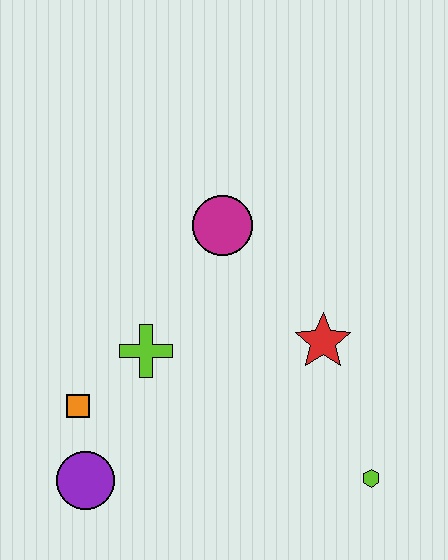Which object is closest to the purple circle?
The orange square is closest to the purple circle.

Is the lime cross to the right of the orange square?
Yes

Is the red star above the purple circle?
Yes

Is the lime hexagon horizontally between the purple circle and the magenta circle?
No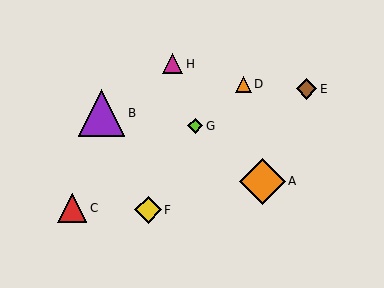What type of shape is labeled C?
Shape C is a red triangle.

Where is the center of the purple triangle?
The center of the purple triangle is at (101, 113).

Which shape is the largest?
The purple triangle (labeled B) is the largest.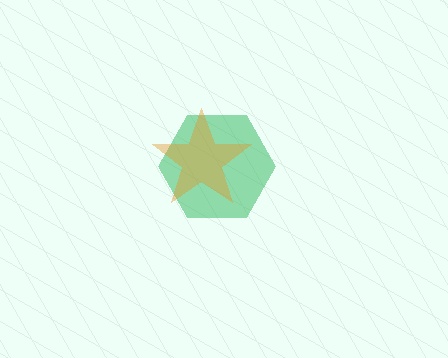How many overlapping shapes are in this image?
There are 2 overlapping shapes in the image.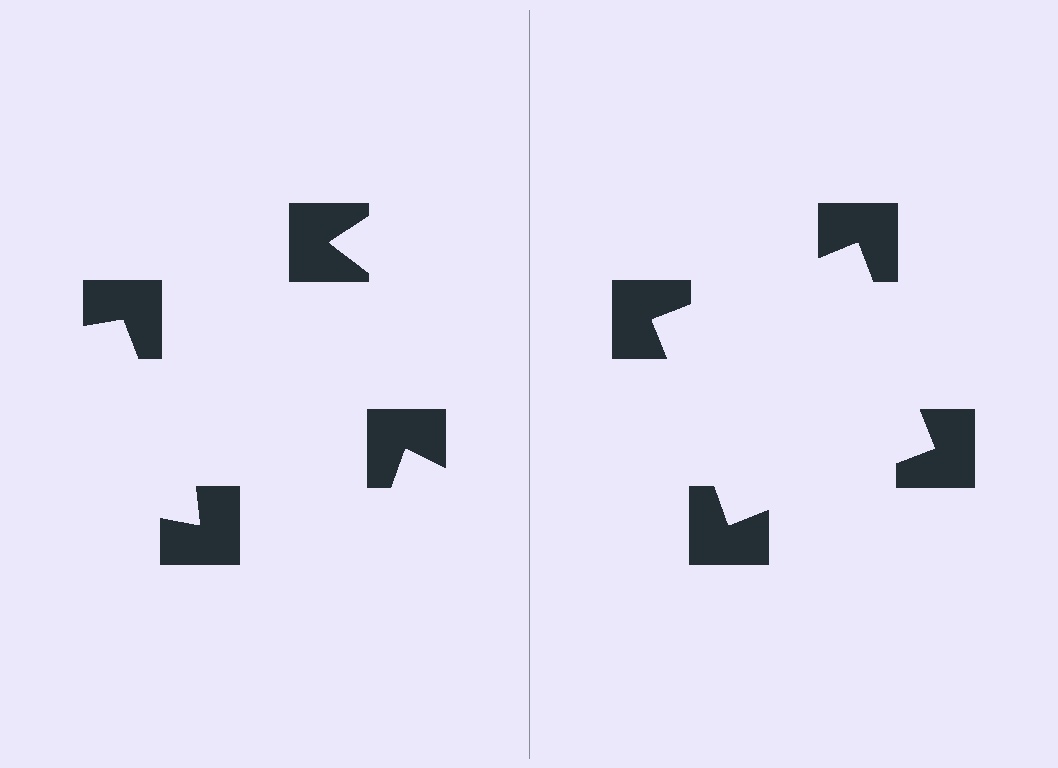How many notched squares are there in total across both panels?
8 — 4 on each side.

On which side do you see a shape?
An illusory square appears on the right side. On the left side the wedge cuts are rotated, so no coherent shape forms.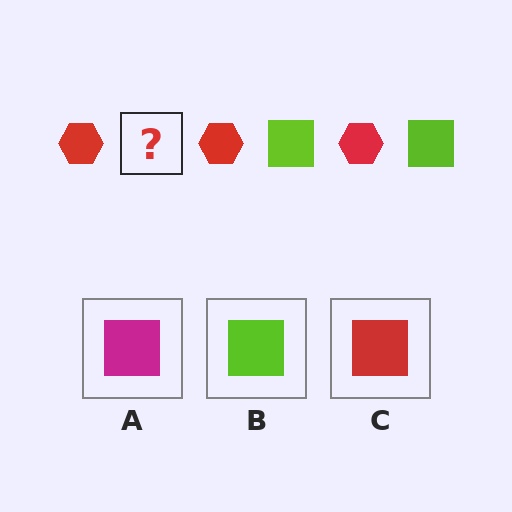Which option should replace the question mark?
Option B.